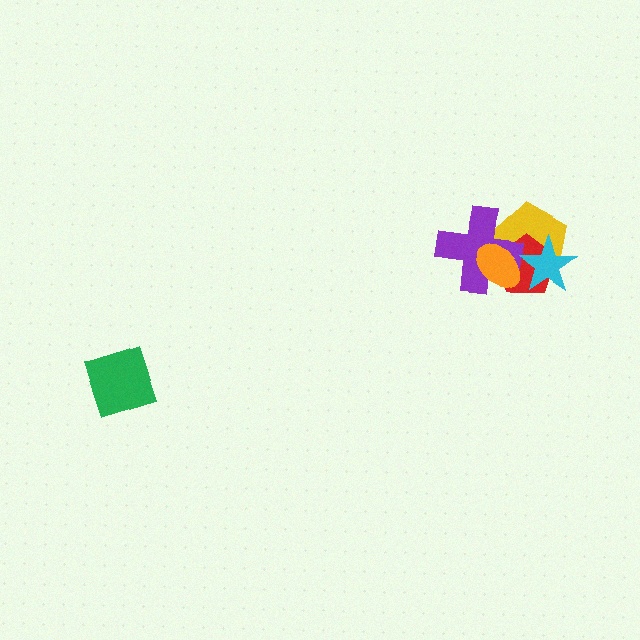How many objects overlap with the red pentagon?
4 objects overlap with the red pentagon.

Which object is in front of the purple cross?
The orange ellipse is in front of the purple cross.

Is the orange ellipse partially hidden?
Yes, it is partially covered by another shape.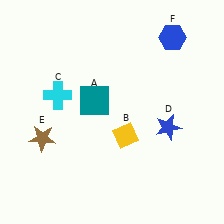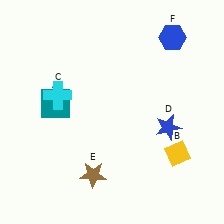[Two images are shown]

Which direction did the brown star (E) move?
The brown star (E) moved right.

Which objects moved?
The objects that moved are: the teal square (A), the yellow diamond (B), the brown star (E).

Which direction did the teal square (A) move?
The teal square (A) moved left.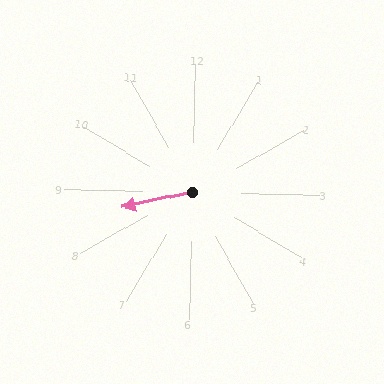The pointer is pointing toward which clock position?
Roughly 9 o'clock.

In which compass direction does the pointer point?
West.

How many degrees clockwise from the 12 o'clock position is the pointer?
Approximately 257 degrees.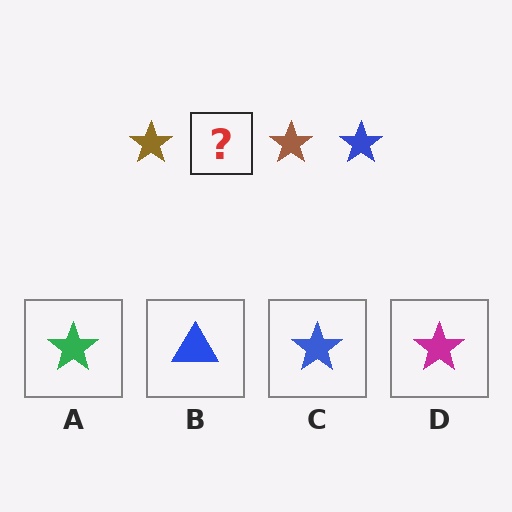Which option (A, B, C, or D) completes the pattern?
C.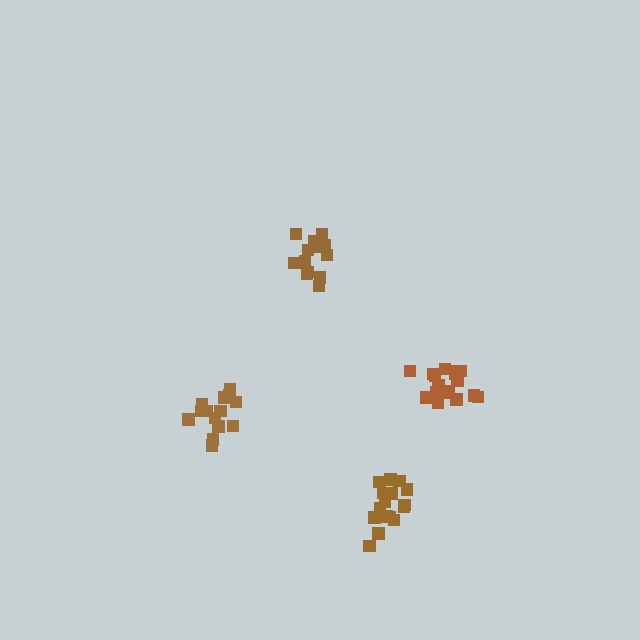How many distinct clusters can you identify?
There are 4 distinct clusters.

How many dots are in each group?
Group 1: 13 dots, Group 2: 14 dots, Group 3: 18 dots, Group 4: 17 dots (62 total).